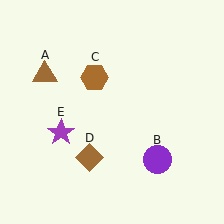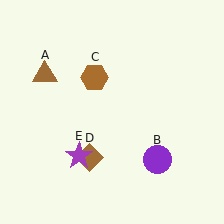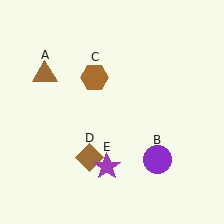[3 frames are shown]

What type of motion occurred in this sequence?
The purple star (object E) rotated counterclockwise around the center of the scene.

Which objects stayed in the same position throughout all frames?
Brown triangle (object A) and purple circle (object B) and brown hexagon (object C) and brown diamond (object D) remained stationary.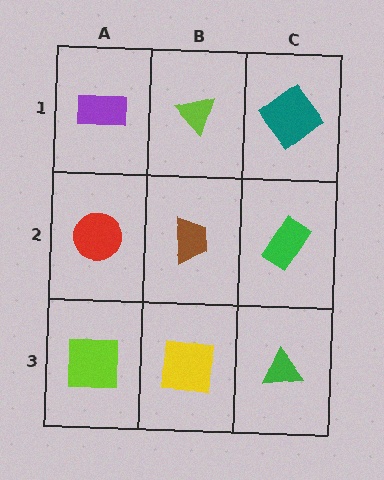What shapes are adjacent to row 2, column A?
A purple rectangle (row 1, column A), a lime square (row 3, column A), a brown trapezoid (row 2, column B).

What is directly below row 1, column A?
A red circle.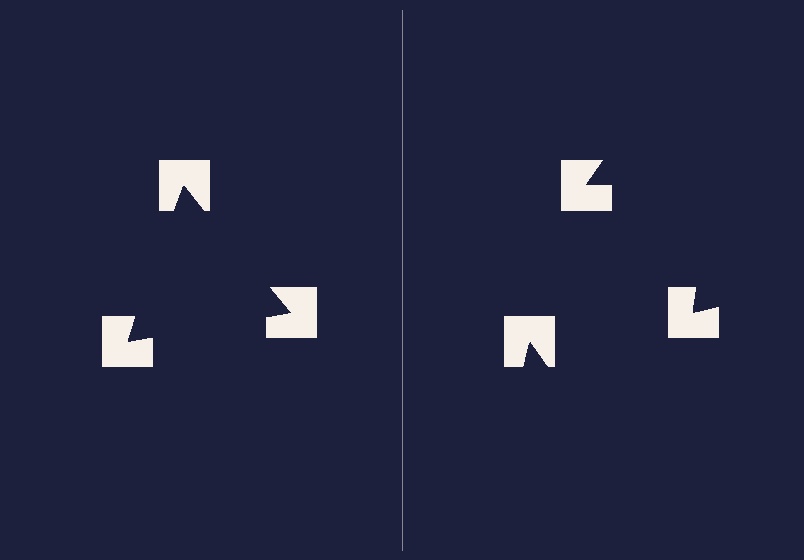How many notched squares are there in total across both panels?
6 — 3 on each side.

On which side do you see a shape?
An illusory triangle appears on the left side. On the right side the wedge cuts are rotated, so no coherent shape forms.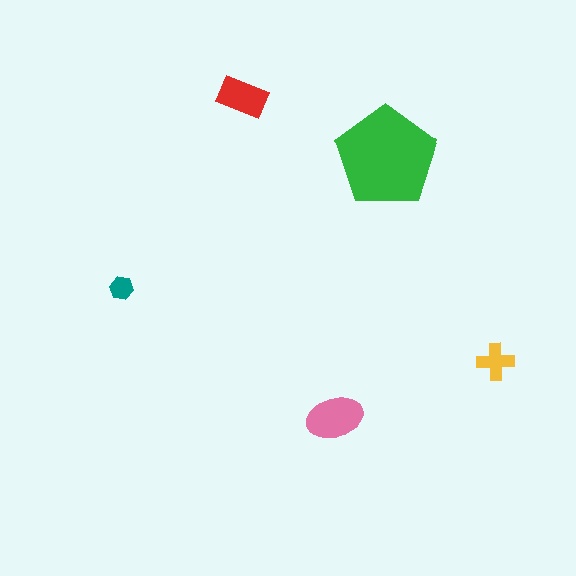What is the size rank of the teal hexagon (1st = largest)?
5th.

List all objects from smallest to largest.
The teal hexagon, the yellow cross, the red rectangle, the pink ellipse, the green pentagon.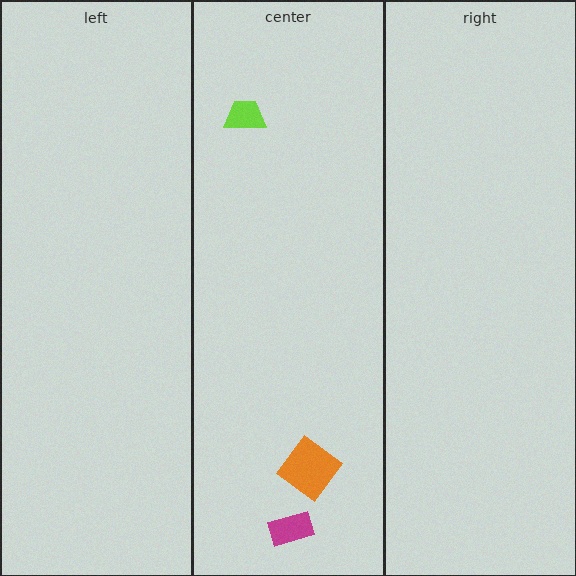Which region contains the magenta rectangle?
The center region.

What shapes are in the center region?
The lime trapezoid, the orange diamond, the magenta rectangle.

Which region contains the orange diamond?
The center region.